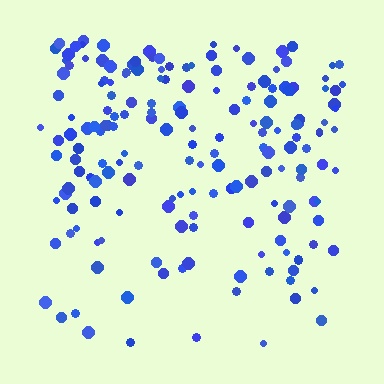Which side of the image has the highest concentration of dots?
The top.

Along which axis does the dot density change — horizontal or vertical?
Vertical.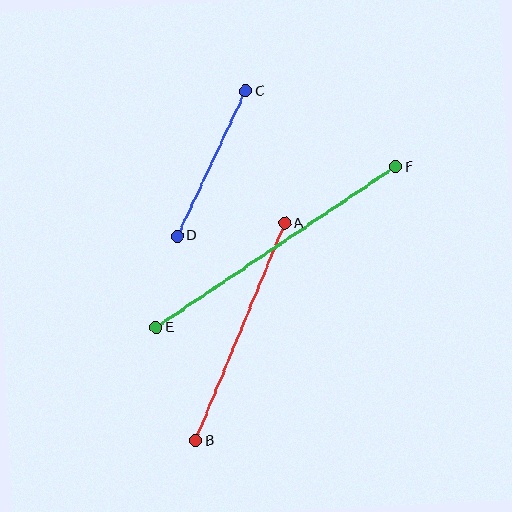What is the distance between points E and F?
The distance is approximately 289 pixels.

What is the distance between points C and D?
The distance is approximately 161 pixels.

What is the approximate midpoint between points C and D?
The midpoint is at approximately (212, 164) pixels.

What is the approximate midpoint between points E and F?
The midpoint is at approximately (276, 247) pixels.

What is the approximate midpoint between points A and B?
The midpoint is at approximately (240, 332) pixels.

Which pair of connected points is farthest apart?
Points E and F are farthest apart.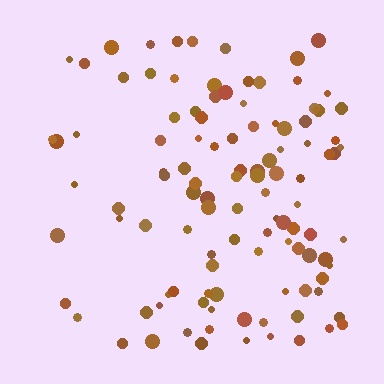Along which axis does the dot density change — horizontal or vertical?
Horizontal.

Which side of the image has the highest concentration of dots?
The right.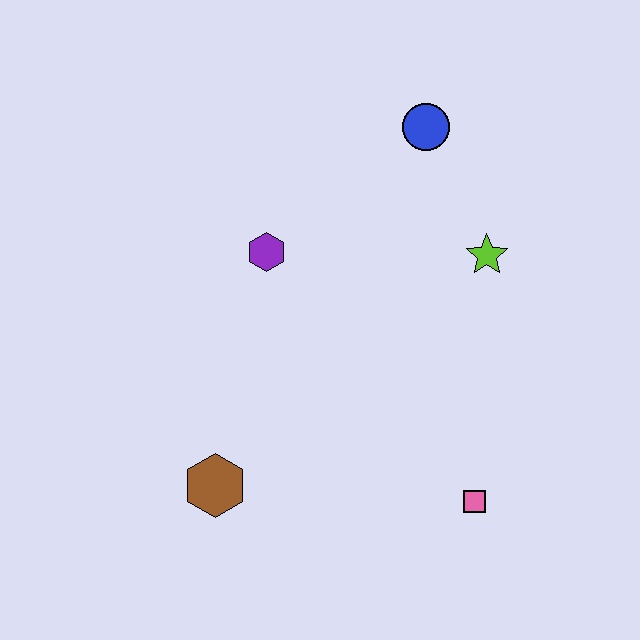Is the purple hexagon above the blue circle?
No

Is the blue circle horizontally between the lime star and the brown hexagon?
Yes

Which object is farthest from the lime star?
The brown hexagon is farthest from the lime star.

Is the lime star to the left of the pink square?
No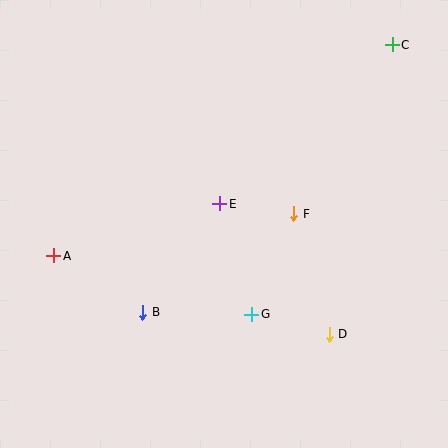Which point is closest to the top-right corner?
Point C is closest to the top-right corner.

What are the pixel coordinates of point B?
Point B is at (143, 312).